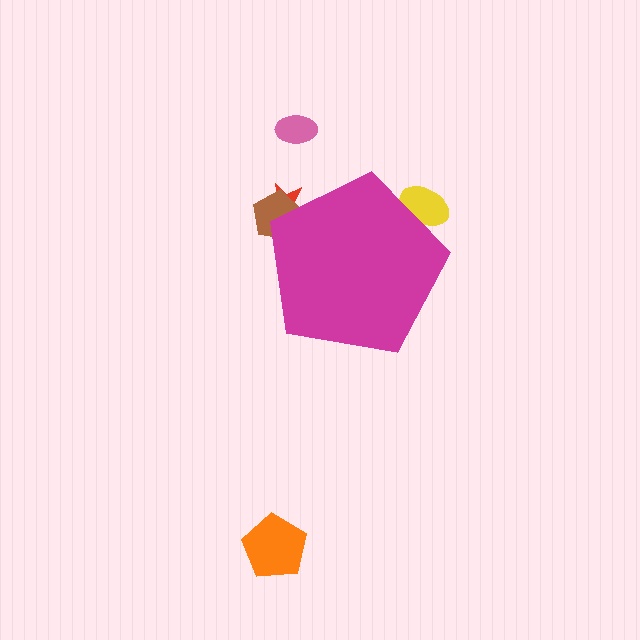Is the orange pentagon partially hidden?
No, the orange pentagon is fully visible.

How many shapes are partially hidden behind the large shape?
3 shapes are partially hidden.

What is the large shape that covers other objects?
A magenta pentagon.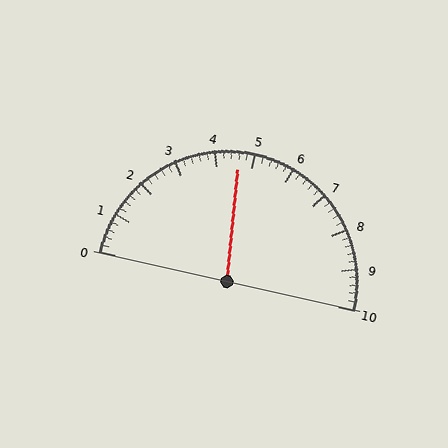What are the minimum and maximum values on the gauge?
The gauge ranges from 0 to 10.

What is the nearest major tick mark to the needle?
The nearest major tick mark is 5.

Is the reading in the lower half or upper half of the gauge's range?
The reading is in the lower half of the range (0 to 10).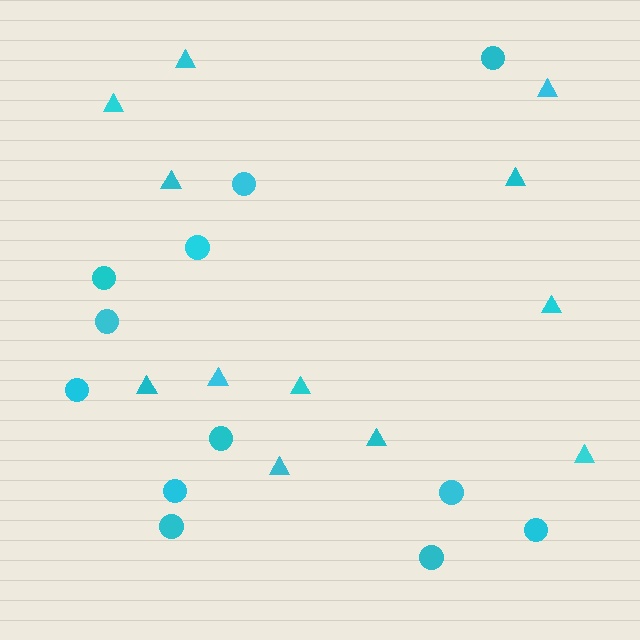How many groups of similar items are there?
There are 2 groups: one group of circles (12) and one group of triangles (12).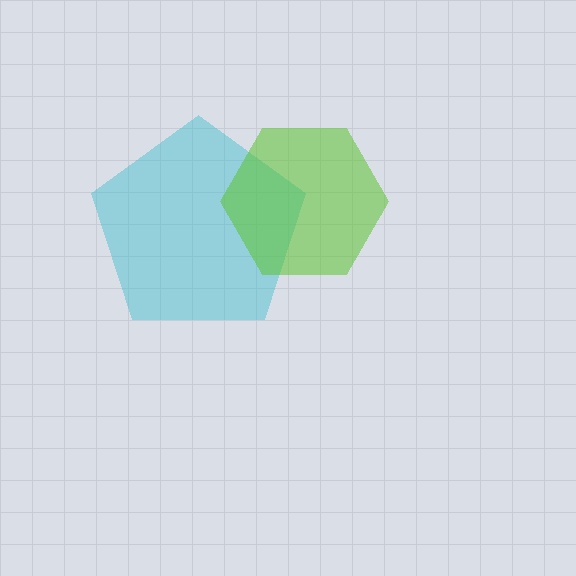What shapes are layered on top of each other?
The layered shapes are: a cyan pentagon, a lime hexagon.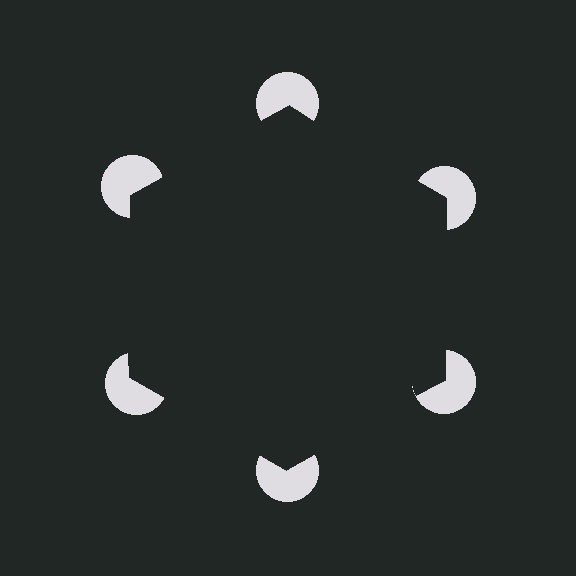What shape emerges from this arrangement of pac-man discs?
An illusory hexagon — its edges are inferred from the aligned wedge cuts in the pac-man discs, not physically drawn.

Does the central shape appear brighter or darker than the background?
It typically appears slightly darker than the background, even though no actual brightness change is drawn.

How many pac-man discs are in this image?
There are 6 — one at each vertex of the illusory hexagon.